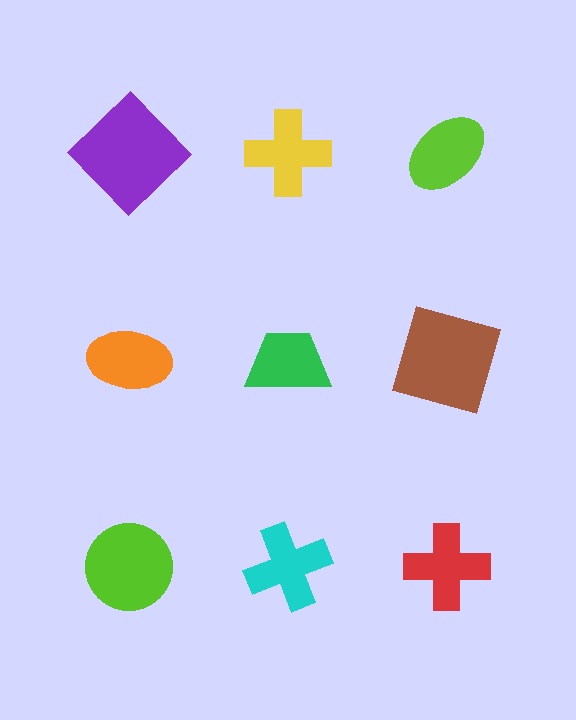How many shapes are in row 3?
3 shapes.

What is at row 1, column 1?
A purple diamond.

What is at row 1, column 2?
A yellow cross.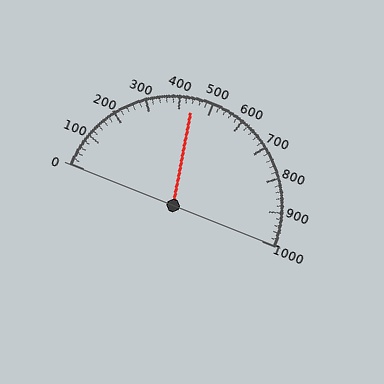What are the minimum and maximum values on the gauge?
The gauge ranges from 0 to 1000.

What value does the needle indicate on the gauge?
The needle indicates approximately 440.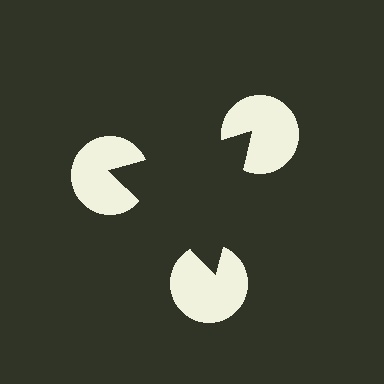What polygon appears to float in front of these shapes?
An illusory triangle — its edges are inferred from the aligned wedge cuts in the pac-man discs, not physically drawn.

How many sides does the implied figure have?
3 sides.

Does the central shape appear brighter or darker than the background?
It typically appears slightly darker than the background, even though no actual brightness change is drawn.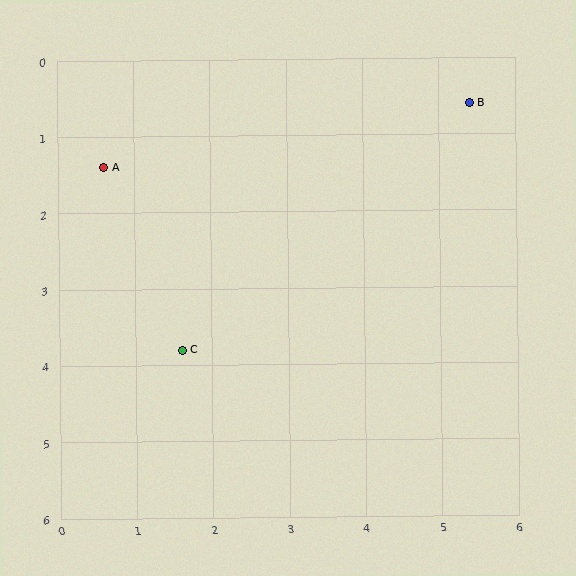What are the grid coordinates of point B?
Point B is at approximately (5.4, 0.6).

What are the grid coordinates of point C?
Point C is at approximately (1.6, 3.8).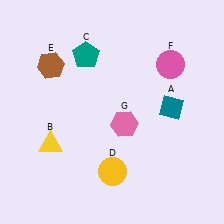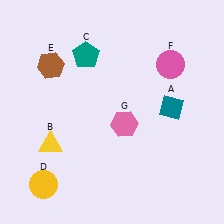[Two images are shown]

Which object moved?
The yellow circle (D) moved left.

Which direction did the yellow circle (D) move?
The yellow circle (D) moved left.